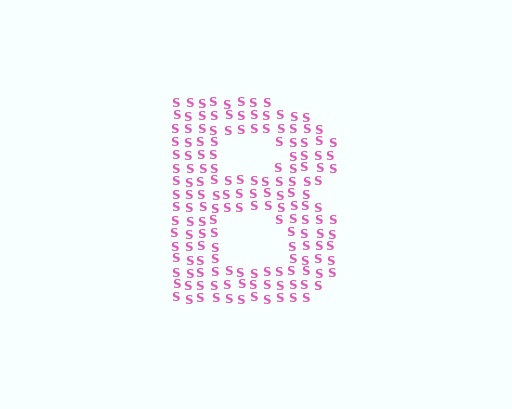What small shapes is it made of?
It is made of small letter S's.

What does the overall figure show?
The overall figure shows the letter B.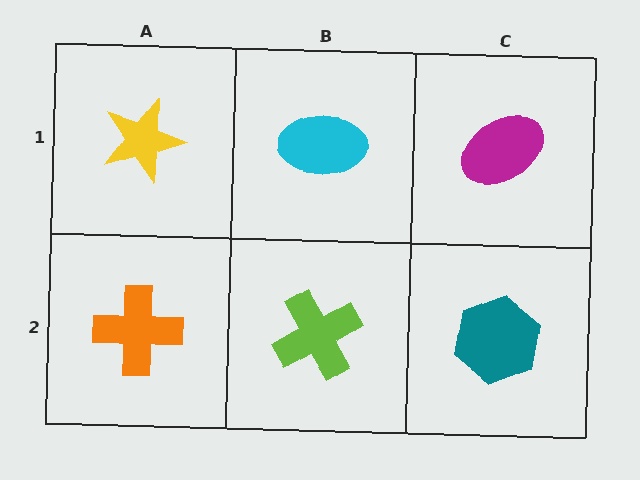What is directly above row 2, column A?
A yellow star.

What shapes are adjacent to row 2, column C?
A magenta ellipse (row 1, column C), a lime cross (row 2, column B).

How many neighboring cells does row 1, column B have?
3.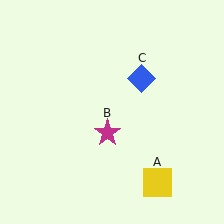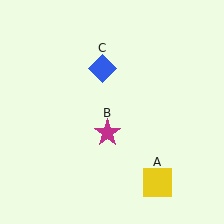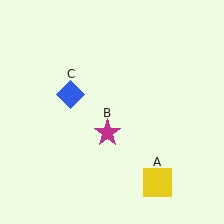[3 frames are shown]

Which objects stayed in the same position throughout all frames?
Yellow square (object A) and magenta star (object B) remained stationary.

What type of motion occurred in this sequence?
The blue diamond (object C) rotated counterclockwise around the center of the scene.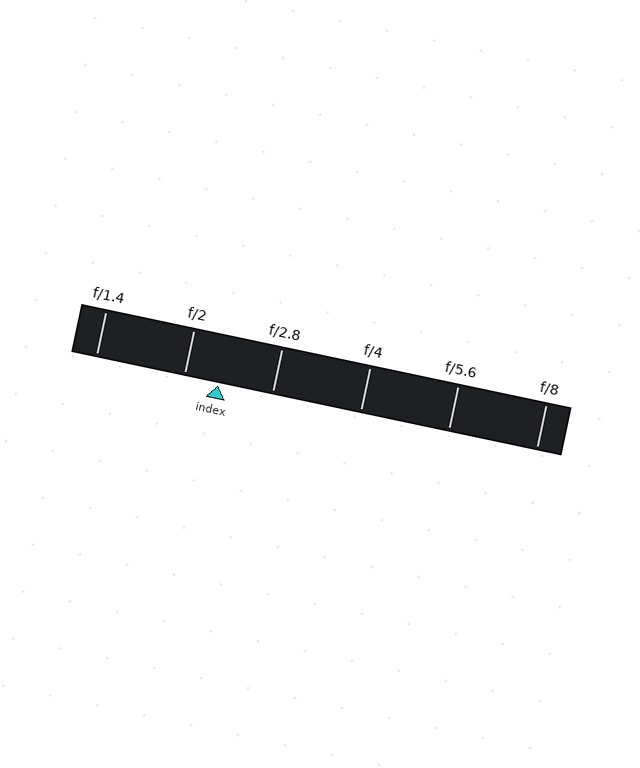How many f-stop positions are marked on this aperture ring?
There are 6 f-stop positions marked.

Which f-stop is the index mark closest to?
The index mark is closest to f/2.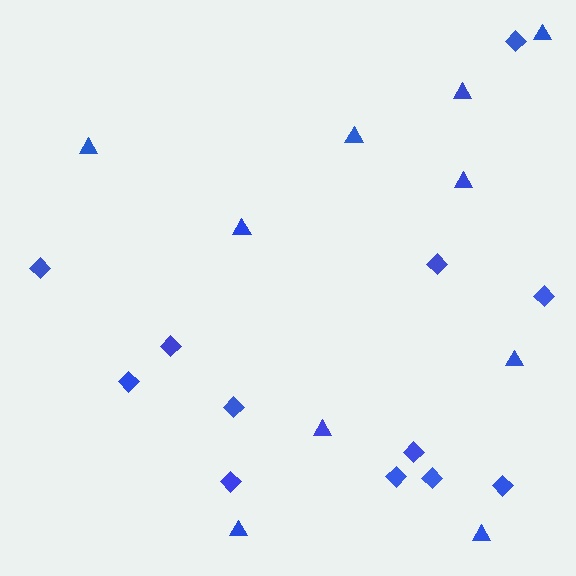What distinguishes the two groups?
There are 2 groups: one group of triangles (10) and one group of diamonds (12).